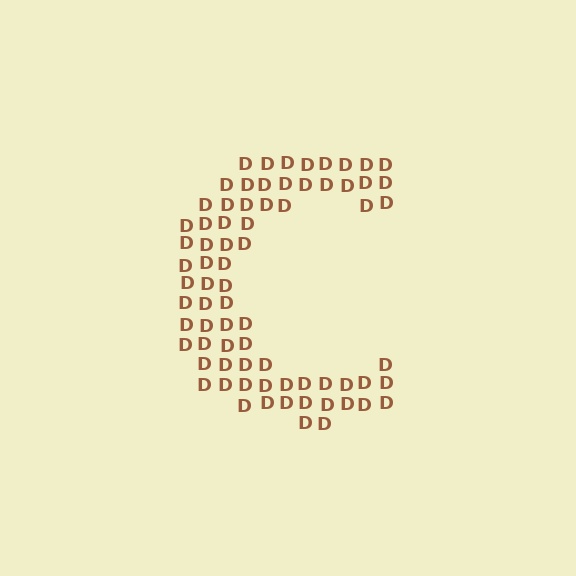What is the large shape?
The large shape is the letter C.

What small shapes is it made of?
It is made of small letter D's.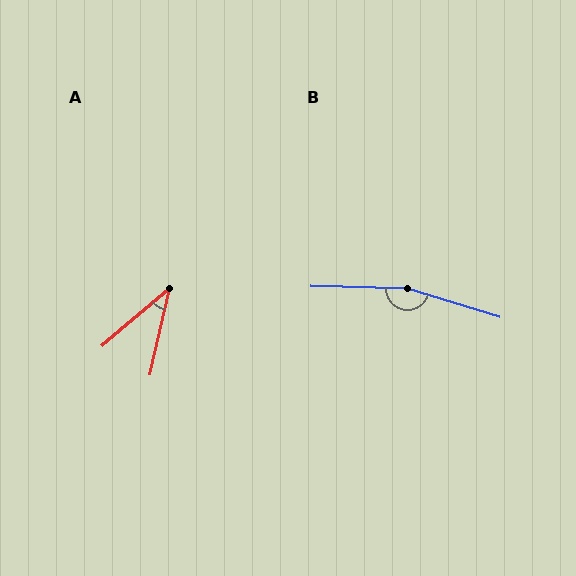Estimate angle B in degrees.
Approximately 164 degrees.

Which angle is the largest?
B, at approximately 164 degrees.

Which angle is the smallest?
A, at approximately 37 degrees.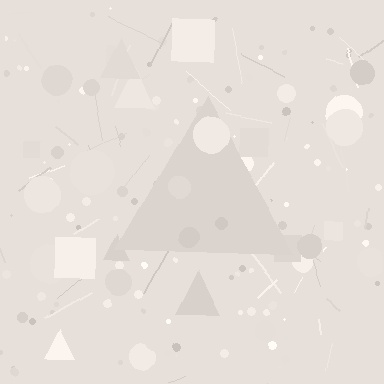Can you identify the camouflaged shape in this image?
The camouflaged shape is a triangle.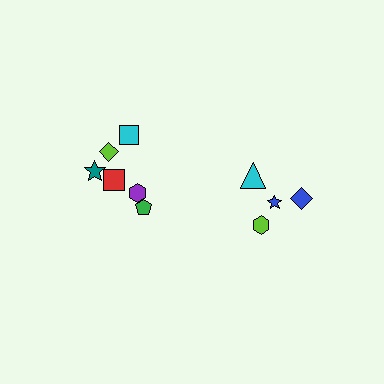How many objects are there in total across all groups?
There are 10 objects.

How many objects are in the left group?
There are 6 objects.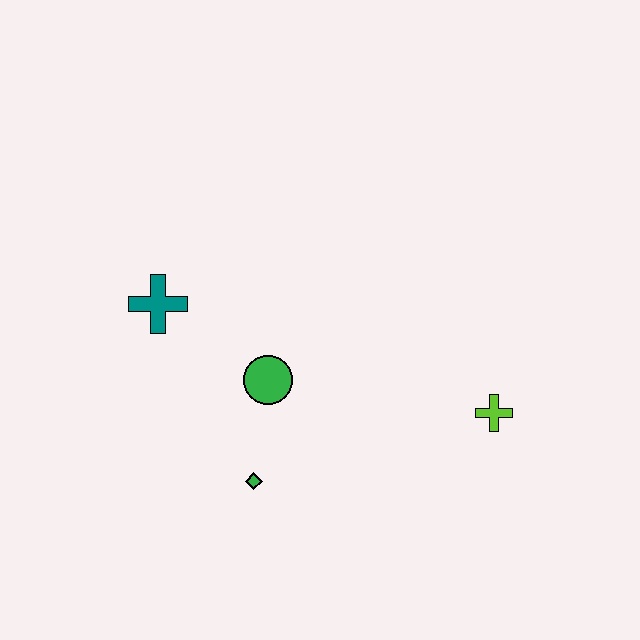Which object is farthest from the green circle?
The lime cross is farthest from the green circle.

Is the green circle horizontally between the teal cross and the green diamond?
No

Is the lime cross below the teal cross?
Yes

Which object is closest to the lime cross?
The green circle is closest to the lime cross.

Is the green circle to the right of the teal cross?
Yes